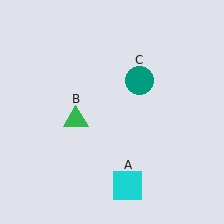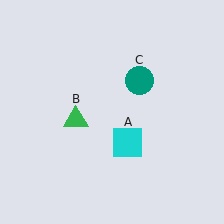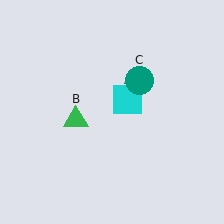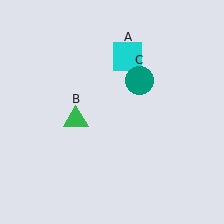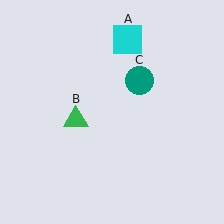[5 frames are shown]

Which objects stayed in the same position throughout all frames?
Green triangle (object B) and teal circle (object C) remained stationary.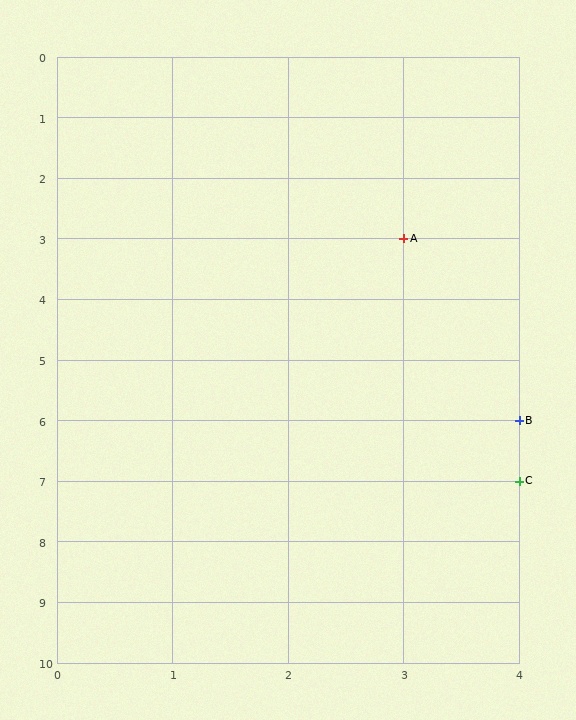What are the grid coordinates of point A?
Point A is at grid coordinates (3, 3).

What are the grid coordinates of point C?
Point C is at grid coordinates (4, 7).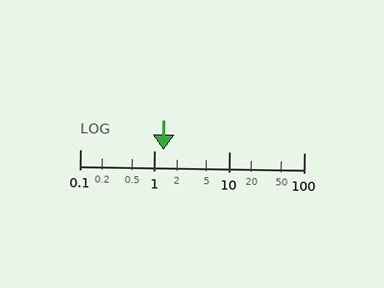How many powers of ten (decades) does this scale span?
The scale spans 3 decades, from 0.1 to 100.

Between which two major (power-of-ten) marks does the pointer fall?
The pointer is between 1 and 10.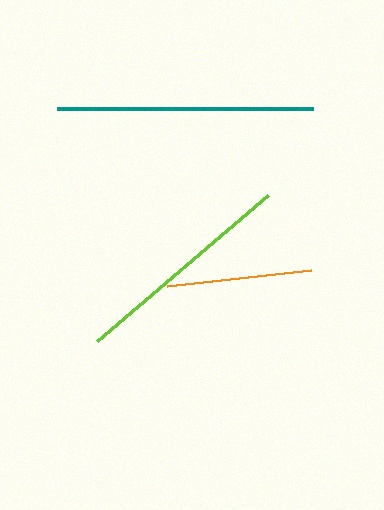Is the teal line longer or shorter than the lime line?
The teal line is longer than the lime line.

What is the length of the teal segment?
The teal segment is approximately 257 pixels long.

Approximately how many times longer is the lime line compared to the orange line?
The lime line is approximately 1.5 times the length of the orange line.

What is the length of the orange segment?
The orange segment is approximately 145 pixels long.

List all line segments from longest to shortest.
From longest to shortest: teal, lime, orange.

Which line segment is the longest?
The teal line is the longest at approximately 257 pixels.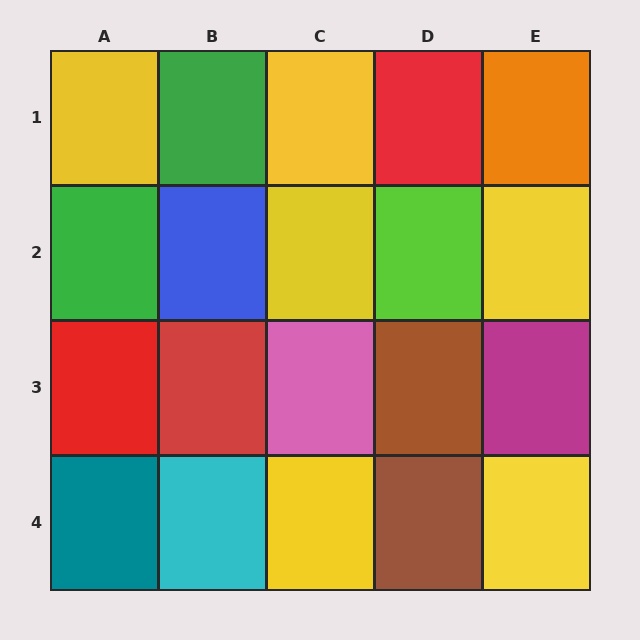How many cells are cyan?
1 cell is cyan.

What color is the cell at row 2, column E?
Yellow.